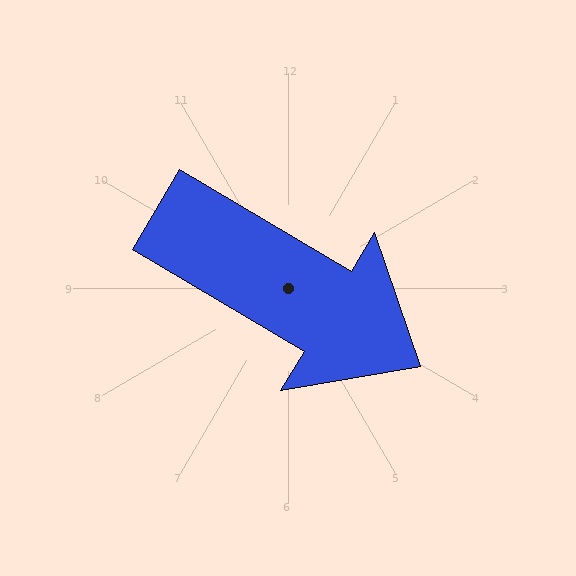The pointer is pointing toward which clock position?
Roughly 4 o'clock.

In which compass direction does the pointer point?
Southeast.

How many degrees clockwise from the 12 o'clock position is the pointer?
Approximately 121 degrees.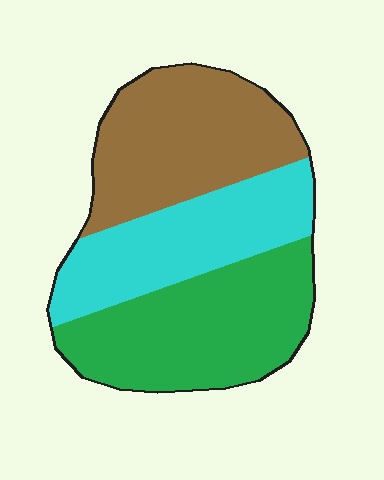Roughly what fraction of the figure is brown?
Brown takes up between a third and a half of the figure.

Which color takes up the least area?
Cyan, at roughly 30%.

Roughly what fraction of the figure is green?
Green takes up about three eighths (3/8) of the figure.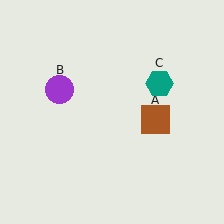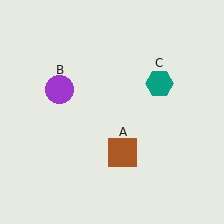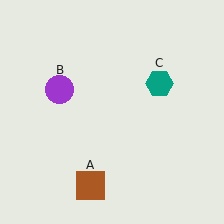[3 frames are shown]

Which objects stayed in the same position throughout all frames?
Purple circle (object B) and teal hexagon (object C) remained stationary.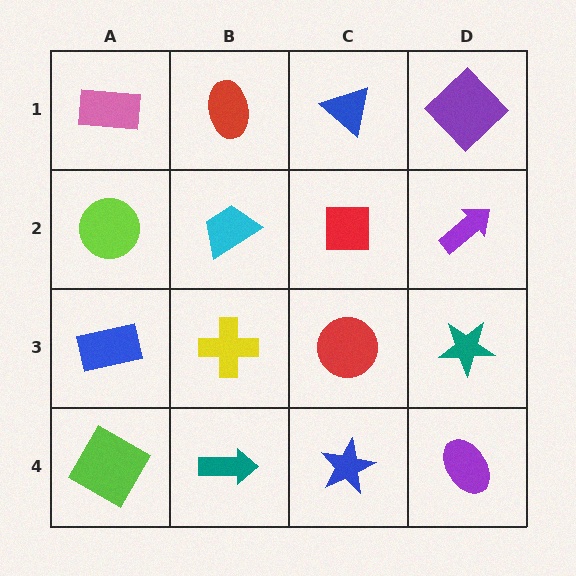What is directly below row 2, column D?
A teal star.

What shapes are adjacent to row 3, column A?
A lime circle (row 2, column A), a lime square (row 4, column A), a yellow cross (row 3, column B).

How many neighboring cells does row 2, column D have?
3.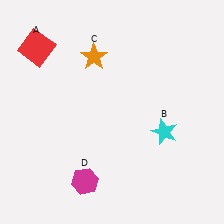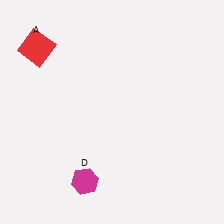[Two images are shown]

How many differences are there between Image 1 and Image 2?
There are 2 differences between the two images.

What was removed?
The cyan star (B), the orange star (C) were removed in Image 2.